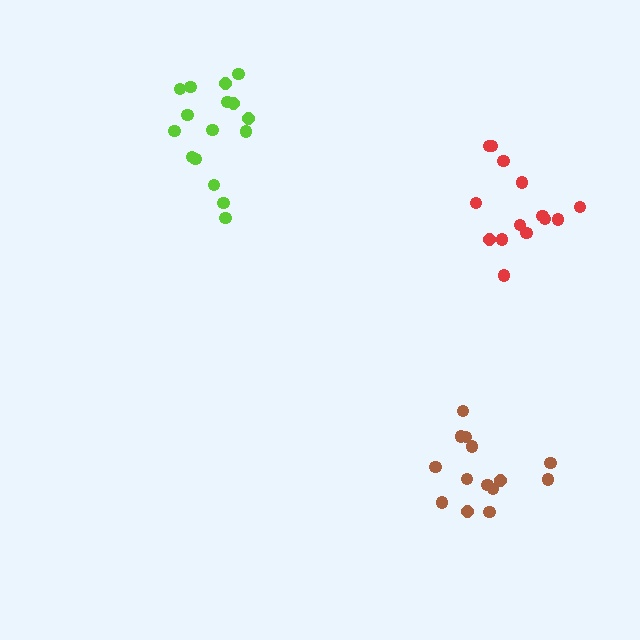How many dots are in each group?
Group 1: 14 dots, Group 2: 16 dots, Group 3: 14 dots (44 total).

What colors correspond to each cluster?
The clusters are colored: brown, lime, red.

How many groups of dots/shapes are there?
There are 3 groups.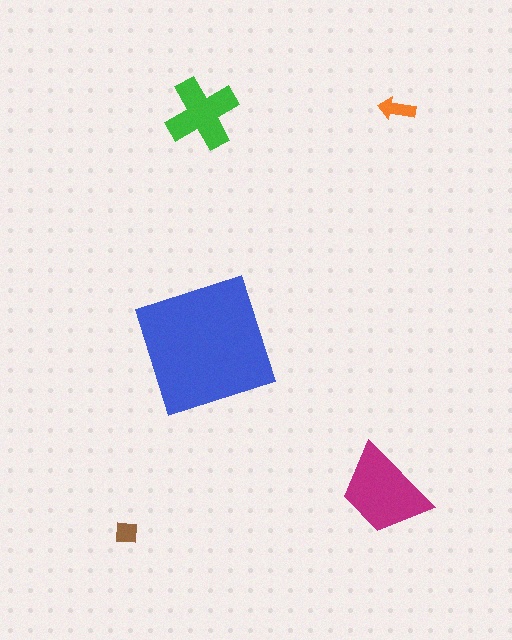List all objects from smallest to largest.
The brown square, the orange arrow, the green cross, the magenta trapezoid, the blue square.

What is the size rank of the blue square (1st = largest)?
1st.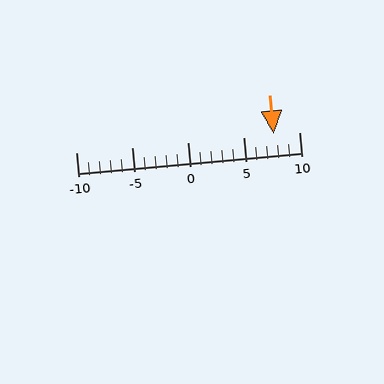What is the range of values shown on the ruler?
The ruler shows values from -10 to 10.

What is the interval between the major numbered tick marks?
The major tick marks are spaced 5 units apart.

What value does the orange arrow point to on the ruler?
The orange arrow points to approximately 8.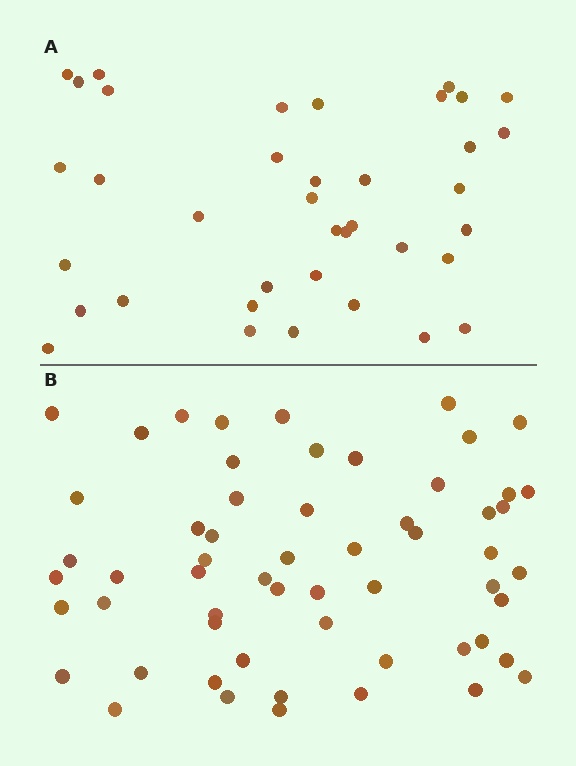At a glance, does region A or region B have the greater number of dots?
Region B (the bottom region) has more dots.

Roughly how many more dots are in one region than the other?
Region B has approximately 20 more dots than region A.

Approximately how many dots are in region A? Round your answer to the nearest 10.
About 40 dots. (The exact count is 38, which rounds to 40.)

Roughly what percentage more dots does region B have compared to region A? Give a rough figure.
About 55% more.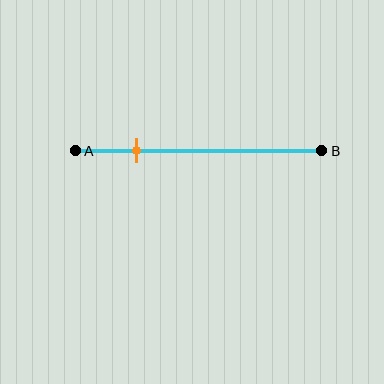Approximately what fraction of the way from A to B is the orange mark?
The orange mark is approximately 25% of the way from A to B.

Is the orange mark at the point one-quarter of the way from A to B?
Yes, the mark is approximately at the one-quarter point.